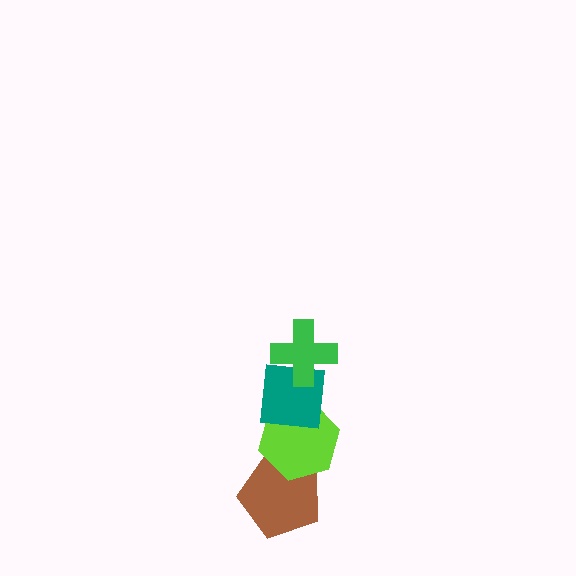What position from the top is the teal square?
The teal square is 2nd from the top.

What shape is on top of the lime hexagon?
The teal square is on top of the lime hexagon.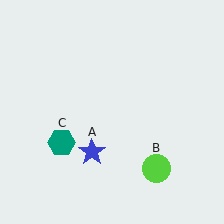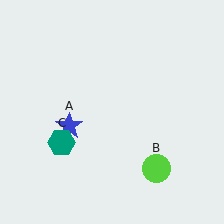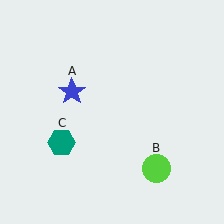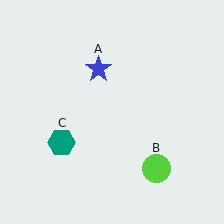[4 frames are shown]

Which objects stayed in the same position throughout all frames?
Lime circle (object B) and teal hexagon (object C) remained stationary.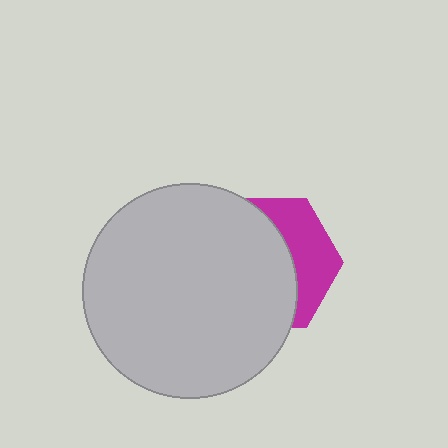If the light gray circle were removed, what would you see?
You would see the complete magenta hexagon.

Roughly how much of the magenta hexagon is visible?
A small part of it is visible (roughly 35%).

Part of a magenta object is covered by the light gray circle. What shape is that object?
It is a hexagon.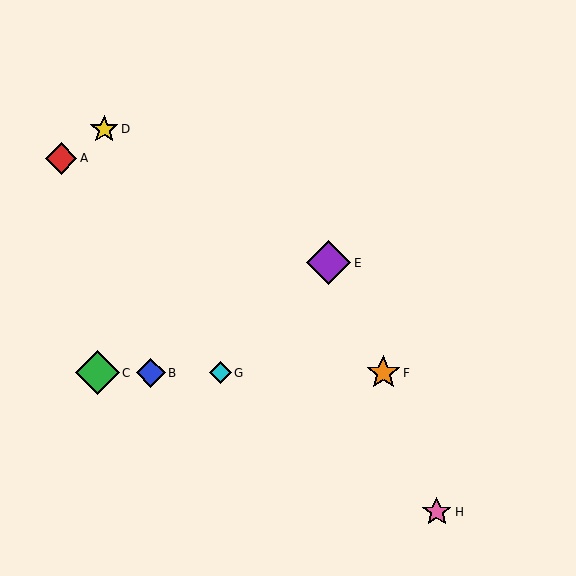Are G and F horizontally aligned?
Yes, both are at y≈373.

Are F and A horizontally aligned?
No, F is at y≈373 and A is at y≈158.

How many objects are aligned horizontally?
4 objects (B, C, F, G) are aligned horizontally.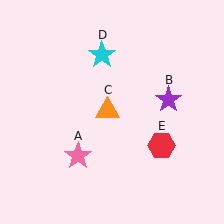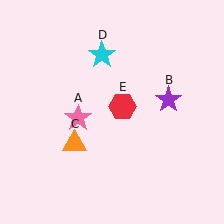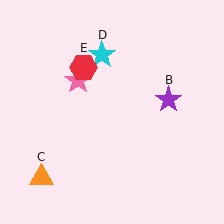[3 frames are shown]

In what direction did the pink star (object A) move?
The pink star (object A) moved up.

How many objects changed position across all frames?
3 objects changed position: pink star (object A), orange triangle (object C), red hexagon (object E).